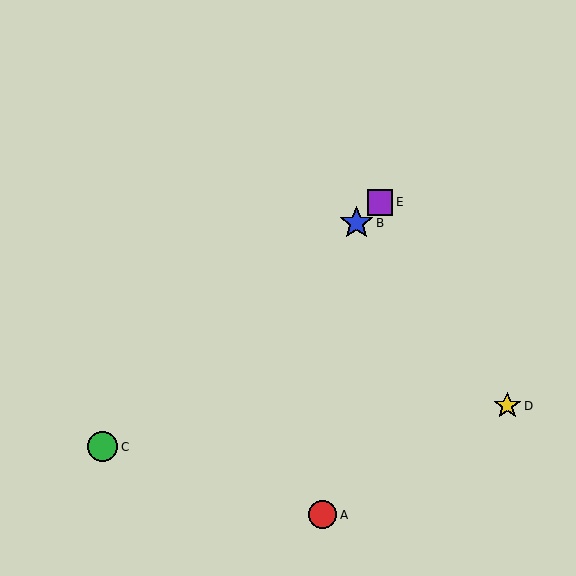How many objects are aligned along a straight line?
3 objects (B, C, E) are aligned along a straight line.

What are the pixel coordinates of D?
Object D is at (507, 406).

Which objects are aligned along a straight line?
Objects B, C, E are aligned along a straight line.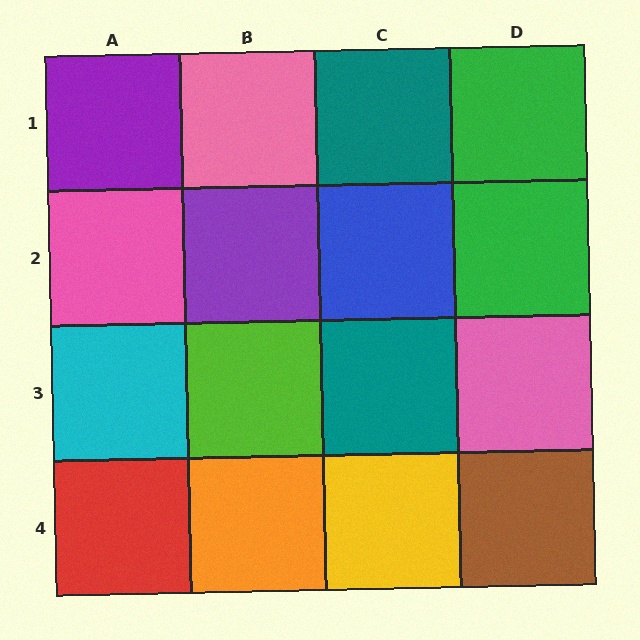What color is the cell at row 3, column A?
Cyan.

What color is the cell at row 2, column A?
Pink.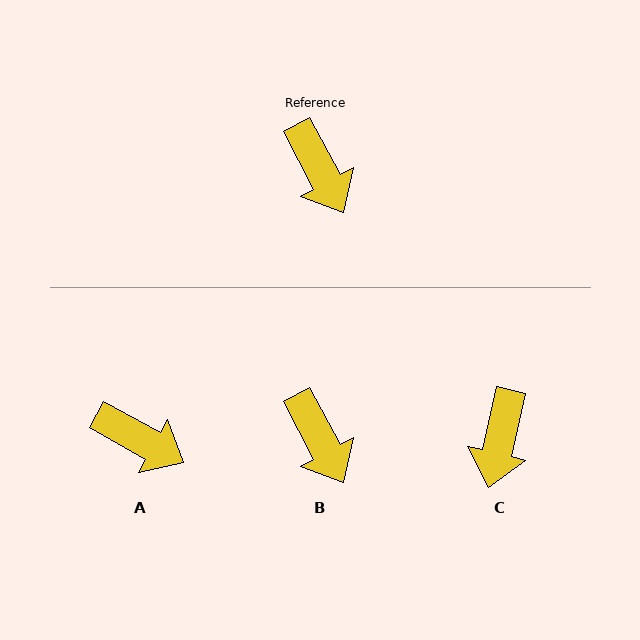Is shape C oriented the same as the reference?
No, it is off by about 41 degrees.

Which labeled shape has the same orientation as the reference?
B.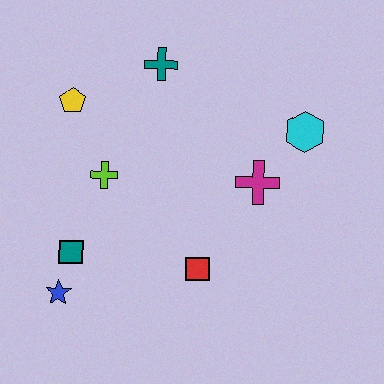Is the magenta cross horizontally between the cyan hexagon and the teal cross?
Yes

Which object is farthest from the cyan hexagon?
The blue star is farthest from the cyan hexagon.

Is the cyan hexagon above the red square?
Yes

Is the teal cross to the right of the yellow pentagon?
Yes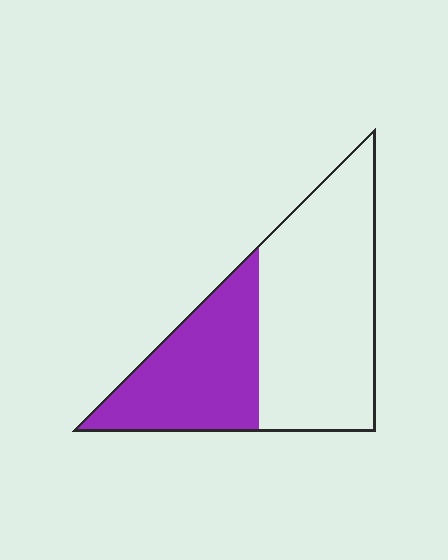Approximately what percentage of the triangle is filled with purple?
Approximately 40%.